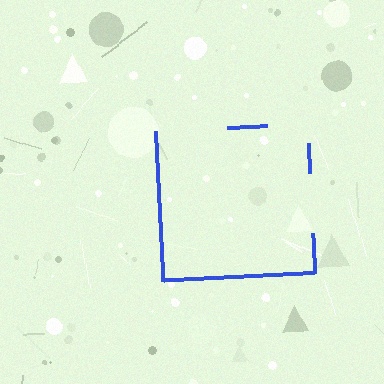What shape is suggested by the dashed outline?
The dashed outline suggests a square.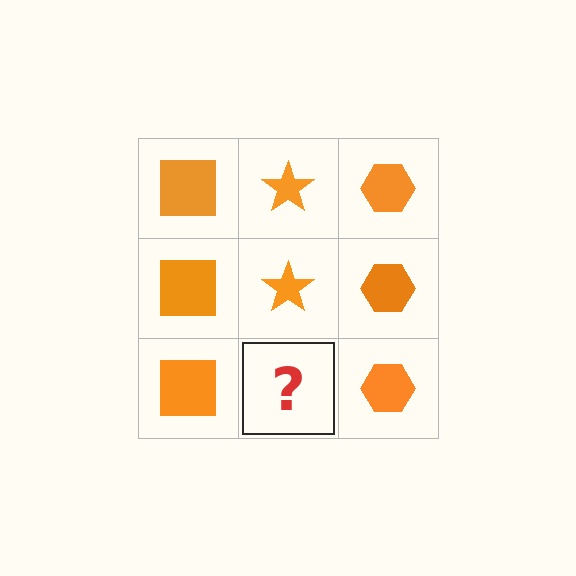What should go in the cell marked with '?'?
The missing cell should contain an orange star.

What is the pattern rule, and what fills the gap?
The rule is that each column has a consistent shape. The gap should be filled with an orange star.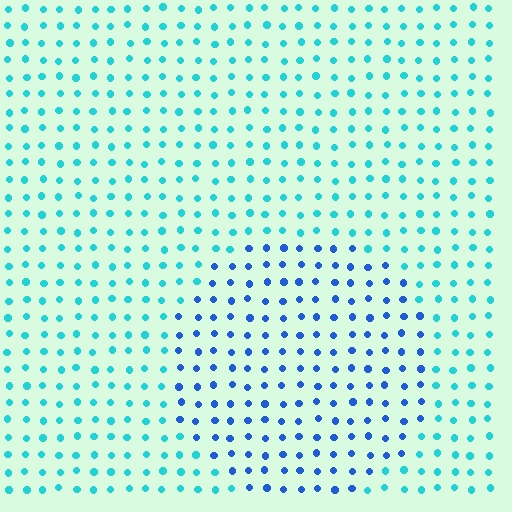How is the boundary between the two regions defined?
The boundary is defined purely by a slight shift in hue (about 40 degrees). Spacing, size, and orientation are identical on both sides.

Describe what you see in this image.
The image is filled with small cyan elements in a uniform arrangement. A circle-shaped region is visible where the elements are tinted to a slightly different hue, forming a subtle color boundary.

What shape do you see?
I see a circle.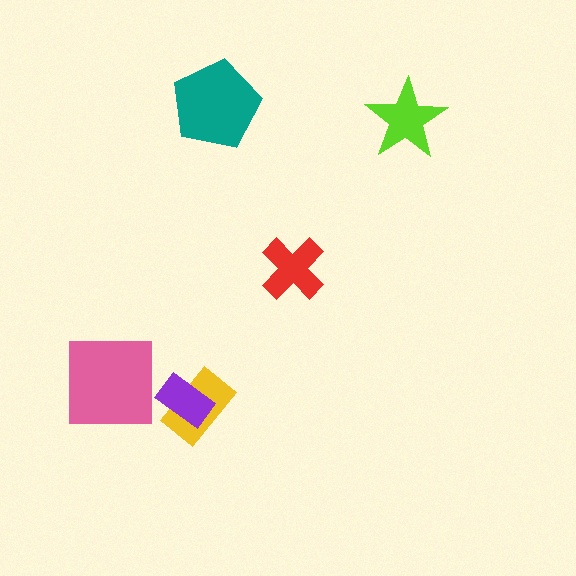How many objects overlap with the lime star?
0 objects overlap with the lime star.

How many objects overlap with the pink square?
0 objects overlap with the pink square.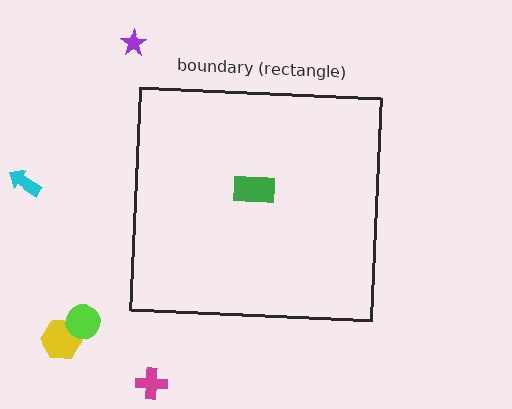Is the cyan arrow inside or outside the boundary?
Outside.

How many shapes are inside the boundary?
1 inside, 5 outside.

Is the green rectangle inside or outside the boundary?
Inside.